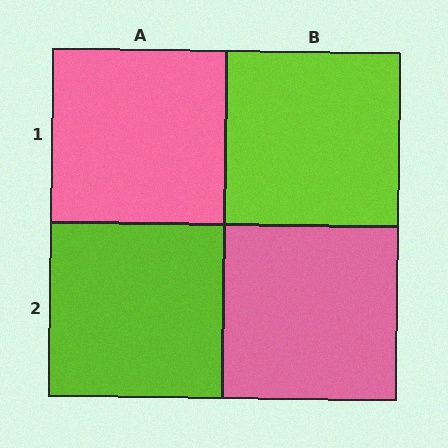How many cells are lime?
2 cells are lime.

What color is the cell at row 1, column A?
Pink.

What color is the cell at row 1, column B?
Lime.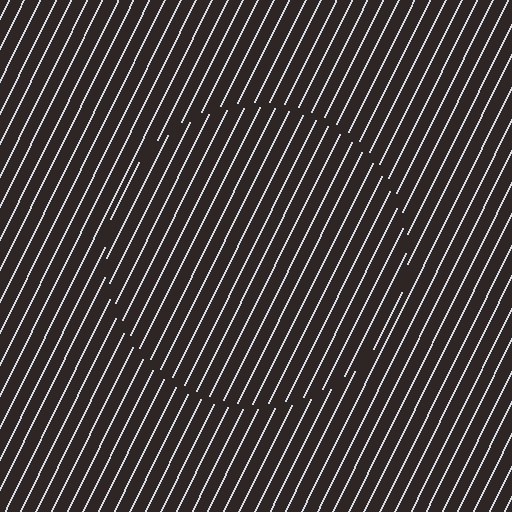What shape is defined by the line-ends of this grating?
An illusory circle. The interior of the shape contains the same grating, shifted by half a period — the contour is defined by the phase discontinuity where line-ends from the inner and outer gratings abut.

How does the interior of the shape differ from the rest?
The interior of the shape contains the same grating, shifted by half a period — the contour is defined by the phase discontinuity where line-ends from the inner and outer gratings abut.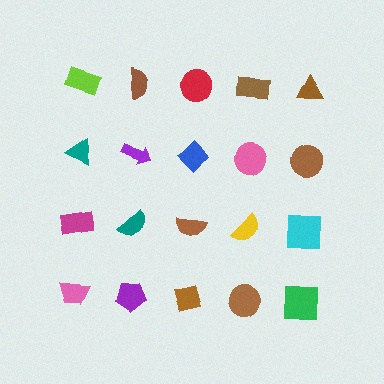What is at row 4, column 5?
A green square.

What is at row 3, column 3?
A brown semicircle.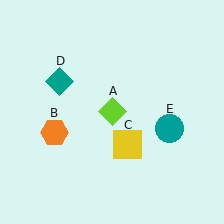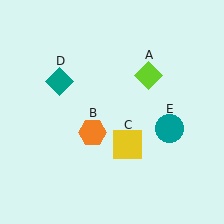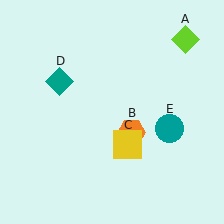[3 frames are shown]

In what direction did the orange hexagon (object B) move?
The orange hexagon (object B) moved right.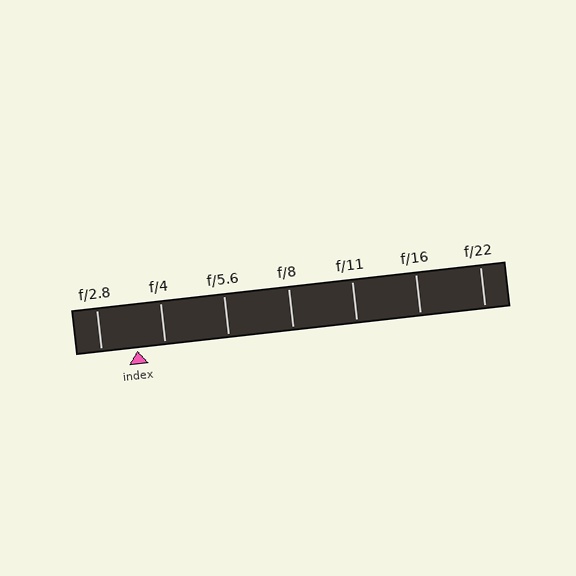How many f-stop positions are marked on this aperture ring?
There are 7 f-stop positions marked.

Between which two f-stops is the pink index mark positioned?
The index mark is between f/2.8 and f/4.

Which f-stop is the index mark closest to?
The index mark is closest to f/4.